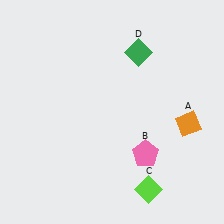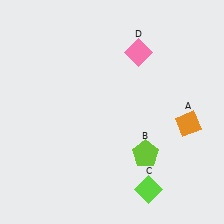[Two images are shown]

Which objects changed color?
B changed from pink to lime. D changed from green to pink.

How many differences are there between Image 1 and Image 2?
There are 2 differences between the two images.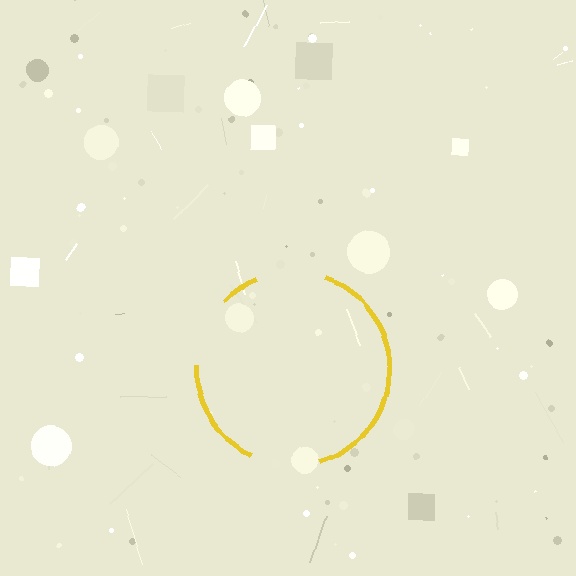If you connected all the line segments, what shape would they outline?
They would outline a circle.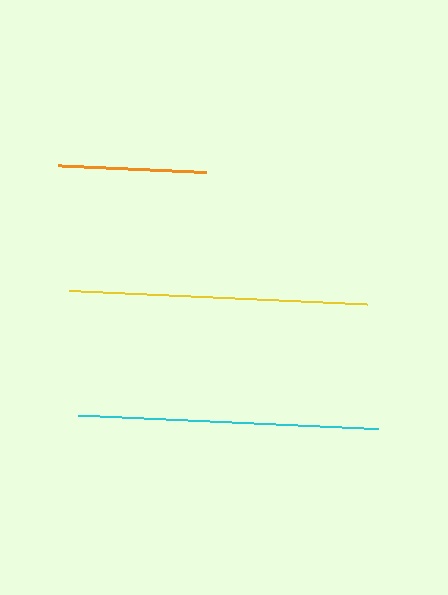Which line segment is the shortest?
The orange line is the shortest at approximately 148 pixels.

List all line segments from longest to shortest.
From longest to shortest: cyan, yellow, orange.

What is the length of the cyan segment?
The cyan segment is approximately 301 pixels long.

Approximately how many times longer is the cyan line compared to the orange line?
The cyan line is approximately 2.0 times the length of the orange line.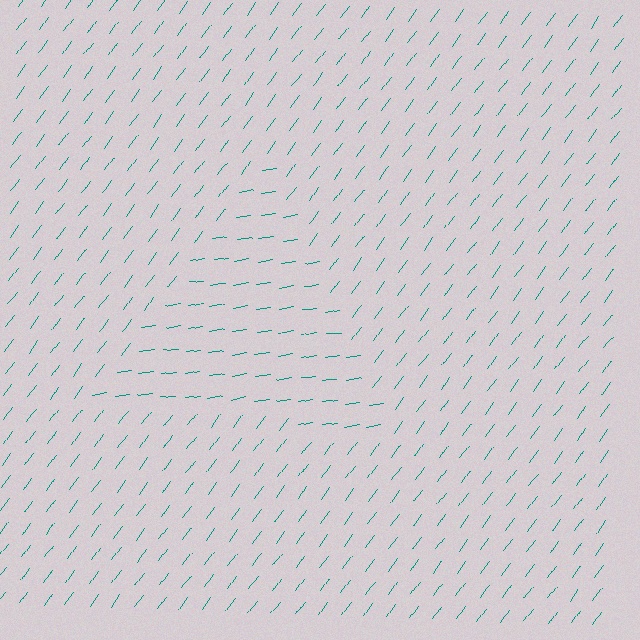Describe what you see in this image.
The image is filled with small teal line segments. A triangle region in the image has lines oriented differently from the surrounding lines, creating a visible texture boundary.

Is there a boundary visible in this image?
Yes, there is a texture boundary formed by a change in line orientation.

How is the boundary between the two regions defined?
The boundary is defined purely by a change in line orientation (approximately 45 degrees difference). All lines are the same color and thickness.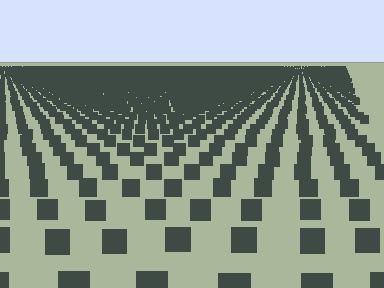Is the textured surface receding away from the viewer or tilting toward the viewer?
The surface is receding away from the viewer. Texture elements get smaller and denser toward the top.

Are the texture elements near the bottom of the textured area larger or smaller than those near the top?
Larger. Near the bottom, elements are closer to the viewer and appear at a bigger on-screen size.